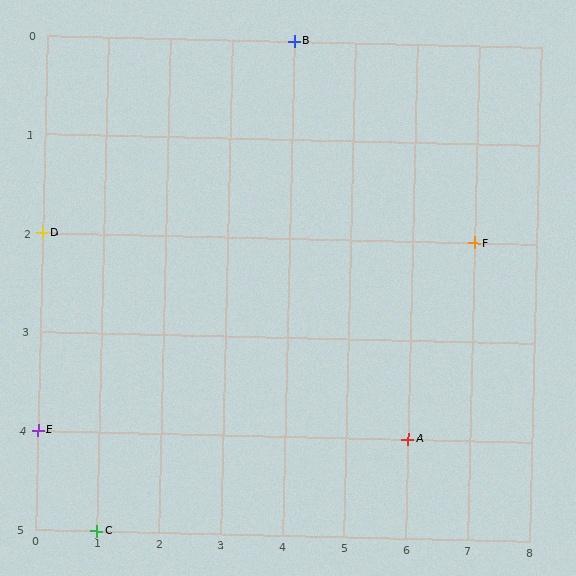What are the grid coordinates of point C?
Point C is at grid coordinates (1, 5).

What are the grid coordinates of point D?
Point D is at grid coordinates (0, 2).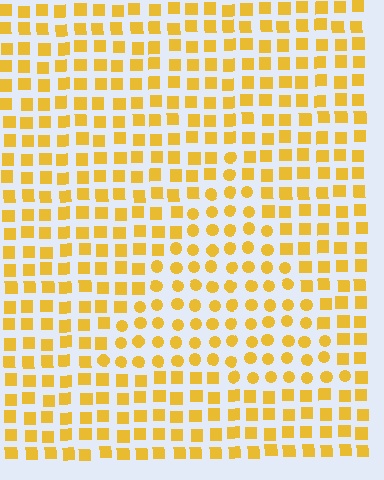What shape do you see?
I see a triangle.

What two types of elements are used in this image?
The image uses circles inside the triangle region and squares outside it.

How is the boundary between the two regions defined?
The boundary is defined by a change in element shape: circles inside vs. squares outside. All elements share the same color and spacing.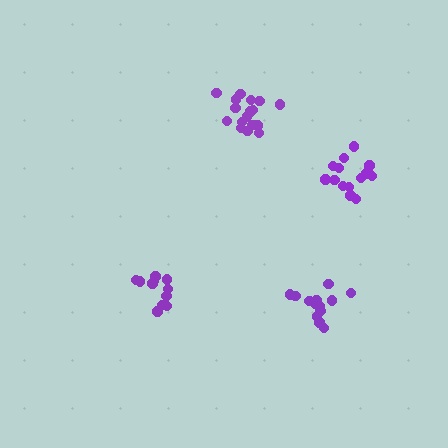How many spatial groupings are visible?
There are 4 spatial groupings.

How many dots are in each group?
Group 1: 15 dots, Group 2: 17 dots, Group 3: 12 dots, Group 4: 13 dots (57 total).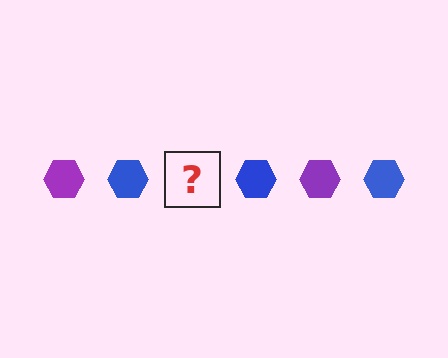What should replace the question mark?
The question mark should be replaced with a purple hexagon.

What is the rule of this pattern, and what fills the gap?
The rule is that the pattern cycles through purple, blue hexagons. The gap should be filled with a purple hexagon.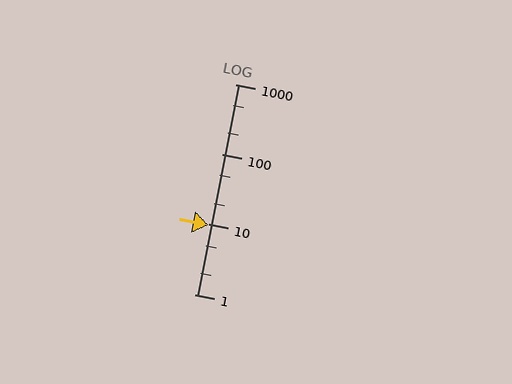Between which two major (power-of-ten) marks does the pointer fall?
The pointer is between 1 and 10.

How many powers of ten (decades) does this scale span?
The scale spans 3 decades, from 1 to 1000.